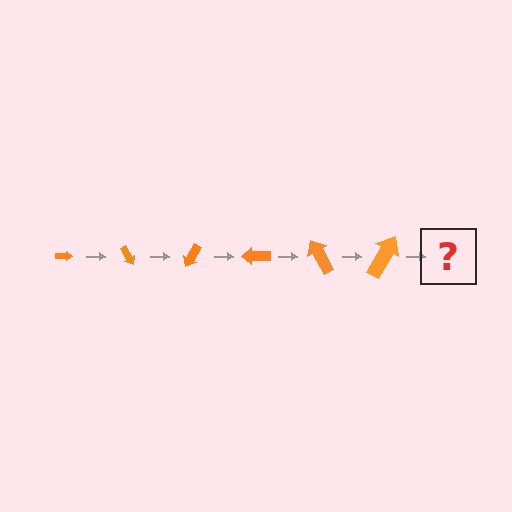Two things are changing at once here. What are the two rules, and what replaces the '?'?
The two rules are that the arrow grows larger each step and it rotates 60 degrees each step. The '?' should be an arrow, larger than the previous one and rotated 360 degrees from the start.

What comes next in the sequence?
The next element should be an arrow, larger than the previous one and rotated 360 degrees from the start.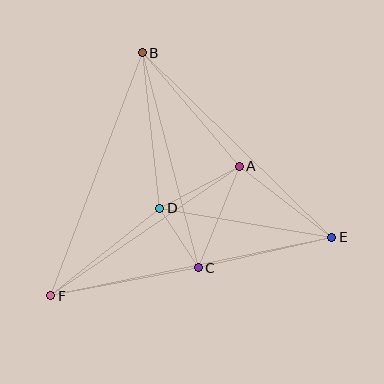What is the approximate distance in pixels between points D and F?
The distance between D and F is approximately 140 pixels.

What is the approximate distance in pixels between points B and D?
The distance between B and D is approximately 156 pixels.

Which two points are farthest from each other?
Points E and F are farthest from each other.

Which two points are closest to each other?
Points C and D are closest to each other.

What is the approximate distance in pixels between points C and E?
The distance between C and E is approximately 137 pixels.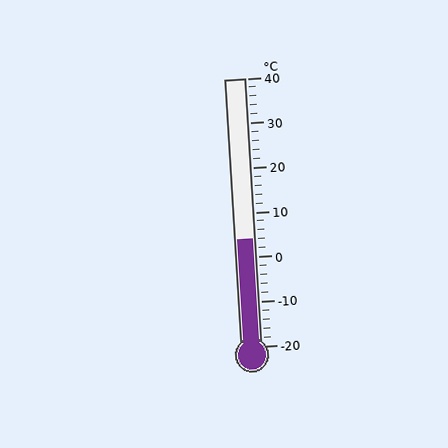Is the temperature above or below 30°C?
The temperature is below 30°C.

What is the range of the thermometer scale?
The thermometer scale ranges from -20°C to 40°C.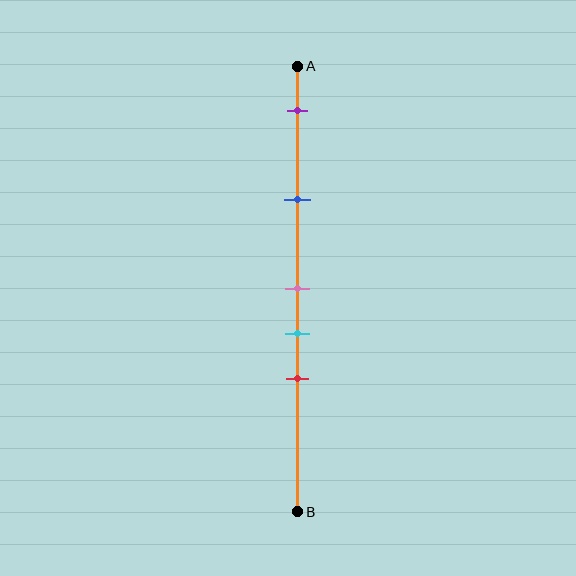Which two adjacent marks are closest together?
The pink and cyan marks are the closest adjacent pair.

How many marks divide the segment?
There are 5 marks dividing the segment.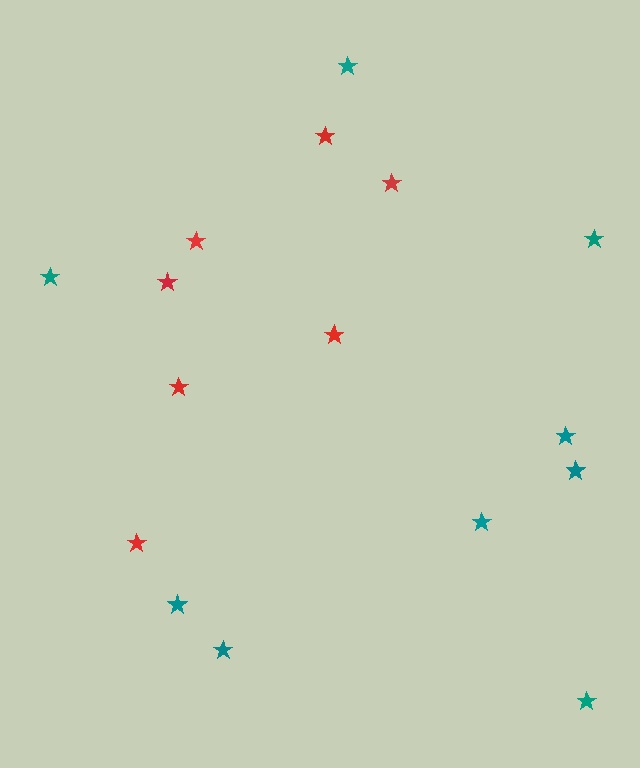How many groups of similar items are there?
There are 2 groups: one group of red stars (7) and one group of teal stars (9).